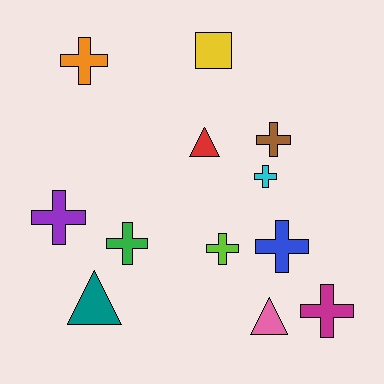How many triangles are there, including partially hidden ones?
There are 3 triangles.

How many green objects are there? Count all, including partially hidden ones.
There is 1 green object.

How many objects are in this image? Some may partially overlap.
There are 12 objects.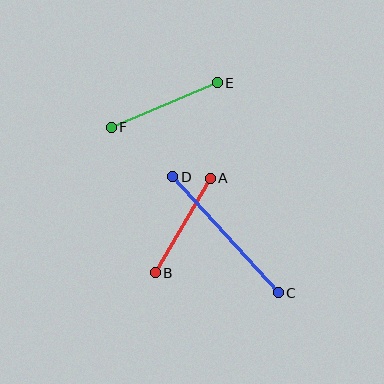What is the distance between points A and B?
The distance is approximately 110 pixels.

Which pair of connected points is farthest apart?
Points C and D are farthest apart.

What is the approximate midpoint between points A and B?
The midpoint is at approximately (183, 226) pixels.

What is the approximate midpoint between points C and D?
The midpoint is at approximately (226, 235) pixels.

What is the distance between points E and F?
The distance is approximately 115 pixels.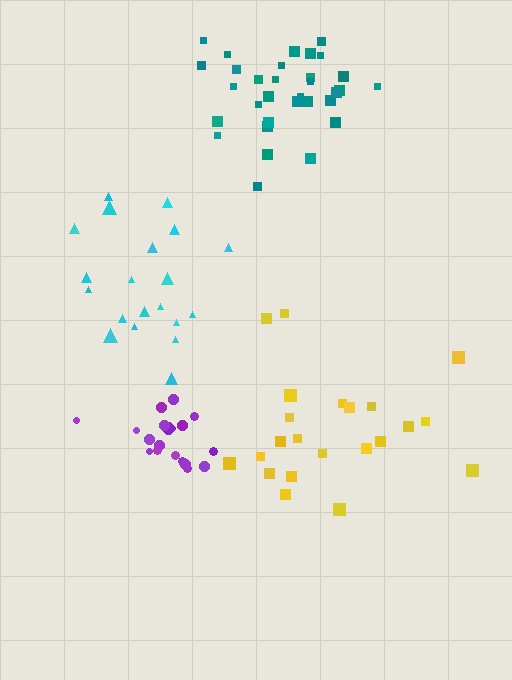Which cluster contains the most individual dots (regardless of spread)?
Teal (33).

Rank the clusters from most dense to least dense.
purple, teal, yellow, cyan.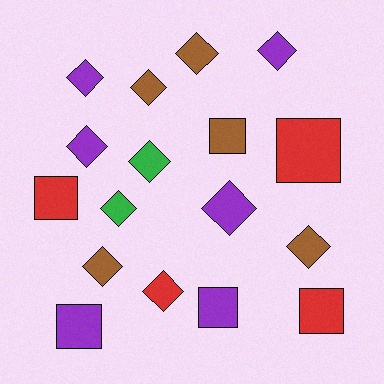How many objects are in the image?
There are 17 objects.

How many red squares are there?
There are 3 red squares.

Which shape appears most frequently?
Diamond, with 11 objects.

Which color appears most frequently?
Purple, with 6 objects.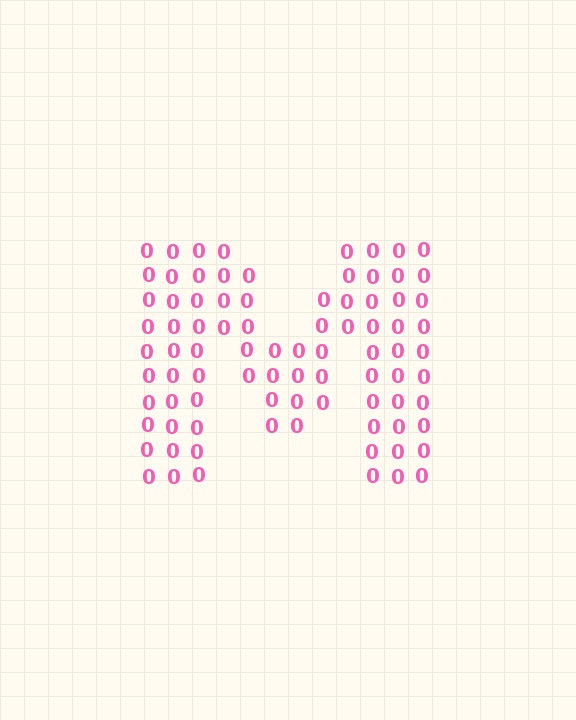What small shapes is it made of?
It is made of small digit 0's.